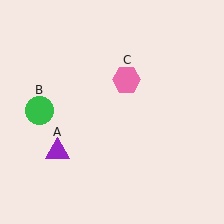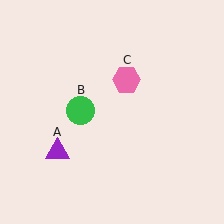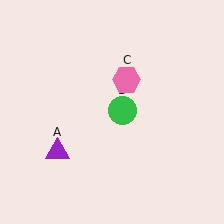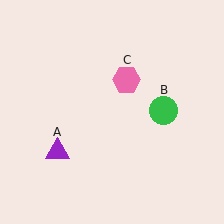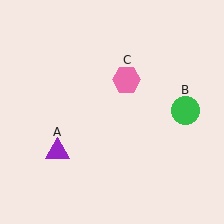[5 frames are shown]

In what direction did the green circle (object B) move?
The green circle (object B) moved right.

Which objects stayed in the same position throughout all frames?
Purple triangle (object A) and pink hexagon (object C) remained stationary.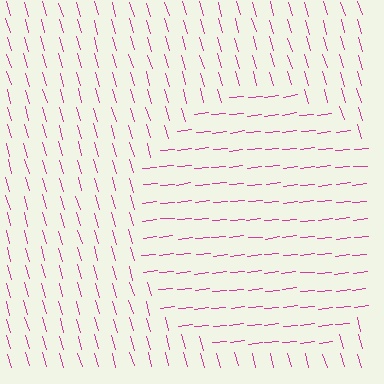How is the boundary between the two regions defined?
The boundary is defined purely by a change in line orientation (approximately 80 degrees difference). All lines are the same color and thickness.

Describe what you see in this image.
The image is filled with small magenta line segments. A circle region in the image has lines oriented differently from the surrounding lines, creating a visible texture boundary.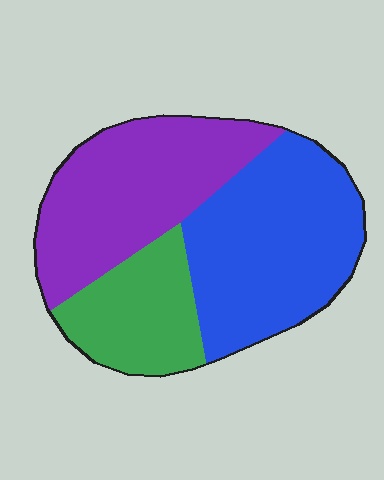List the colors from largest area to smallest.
From largest to smallest: blue, purple, green.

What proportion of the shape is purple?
Purple covers around 35% of the shape.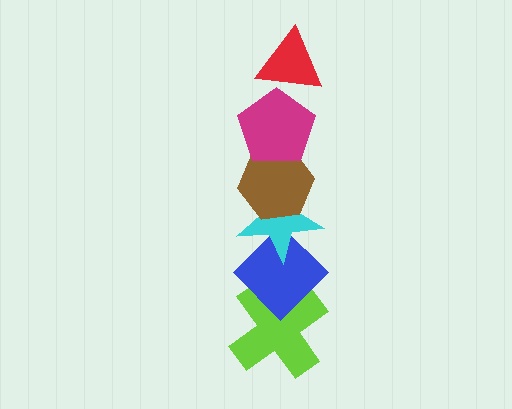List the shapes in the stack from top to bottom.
From top to bottom: the red triangle, the magenta pentagon, the brown hexagon, the cyan star, the blue diamond, the lime cross.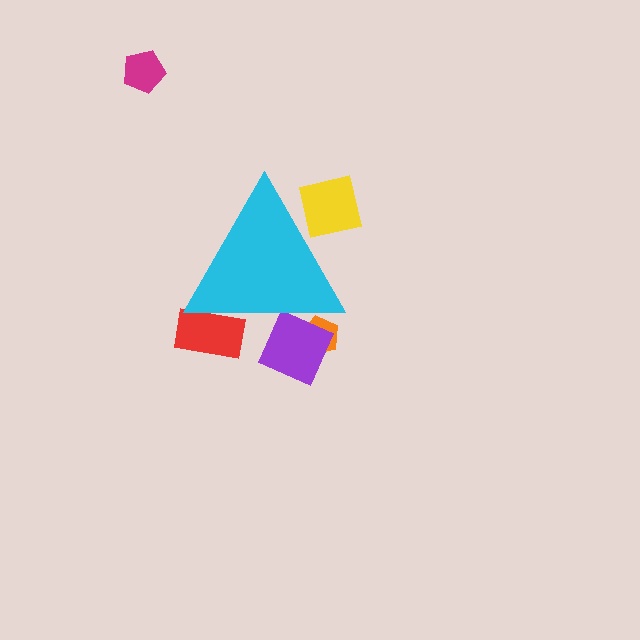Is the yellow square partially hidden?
Yes, the yellow square is partially hidden behind the cyan triangle.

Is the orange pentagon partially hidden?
Yes, the orange pentagon is partially hidden behind the cyan triangle.